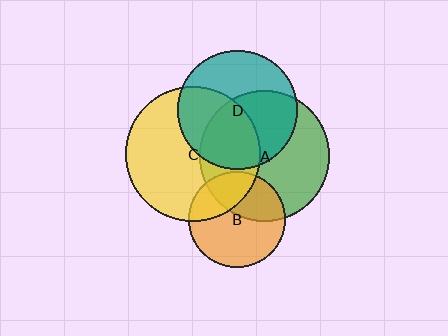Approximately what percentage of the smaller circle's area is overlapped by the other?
Approximately 35%.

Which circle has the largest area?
Circle C (yellow).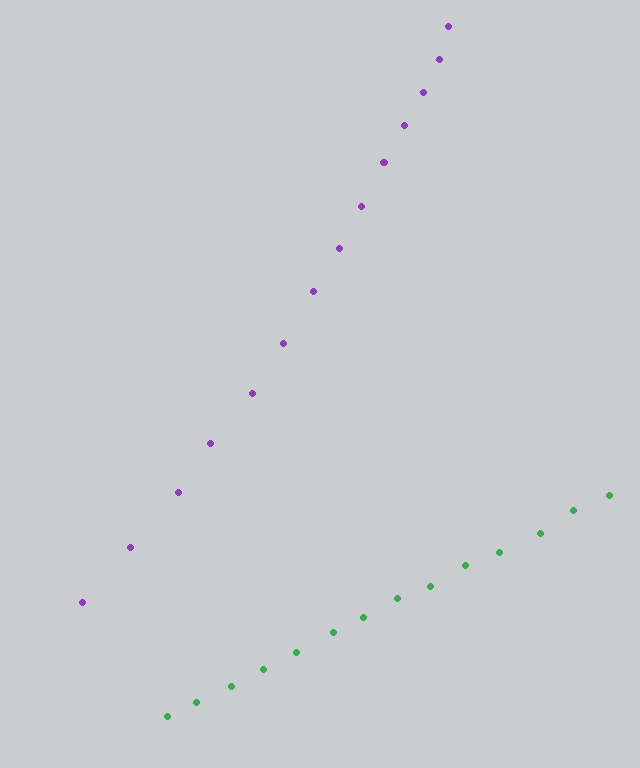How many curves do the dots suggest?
There are 2 distinct paths.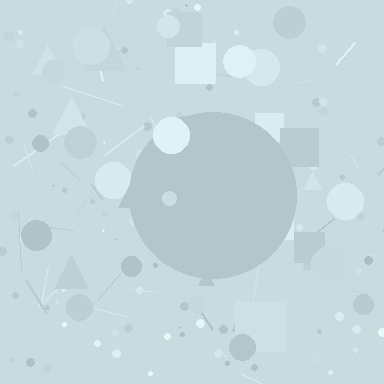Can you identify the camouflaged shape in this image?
The camouflaged shape is a circle.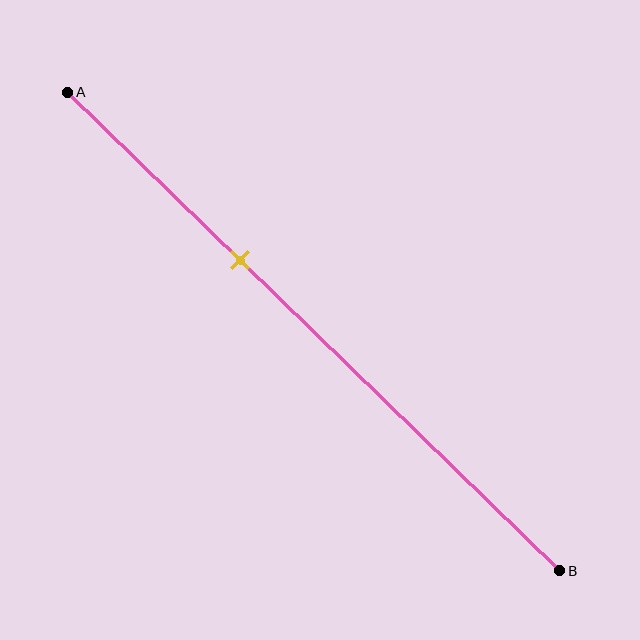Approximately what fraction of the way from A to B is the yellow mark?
The yellow mark is approximately 35% of the way from A to B.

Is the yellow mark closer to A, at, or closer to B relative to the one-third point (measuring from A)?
The yellow mark is approximately at the one-third point of segment AB.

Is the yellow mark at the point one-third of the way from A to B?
Yes, the mark is approximately at the one-third point.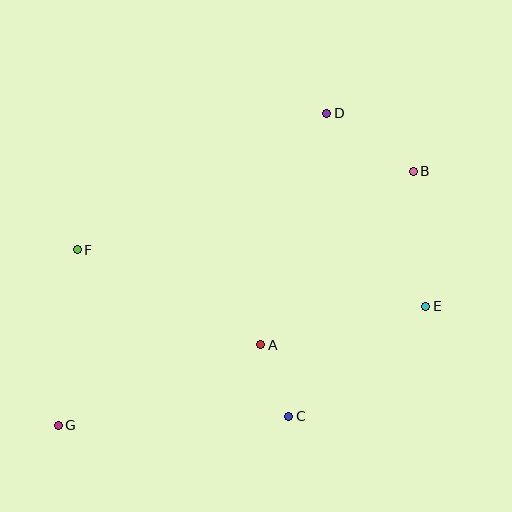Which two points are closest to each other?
Points A and C are closest to each other.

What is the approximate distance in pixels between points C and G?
The distance between C and G is approximately 231 pixels.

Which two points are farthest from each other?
Points B and G are farthest from each other.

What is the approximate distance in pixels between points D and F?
The distance between D and F is approximately 285 pixels.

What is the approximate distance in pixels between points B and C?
The distance between B and C is approximately 275 pixels.